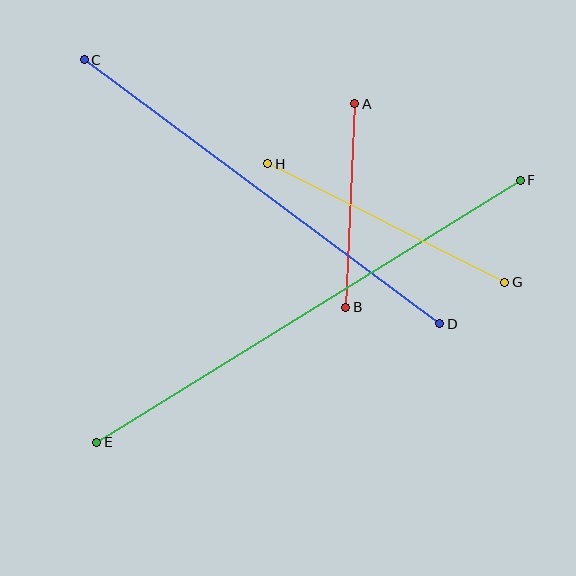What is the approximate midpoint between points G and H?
The midpoint is at approximately (386, 223) pixels.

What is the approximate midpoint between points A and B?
The midpoint is at approximately (350, 205) pixels.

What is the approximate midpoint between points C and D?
The midpoint is at approximately (262, 192) pixels.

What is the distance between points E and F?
The distance is approximately 498 pixels.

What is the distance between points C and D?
The distance is approximately 443 pixels.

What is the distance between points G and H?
The distance is approximately 265 pixels.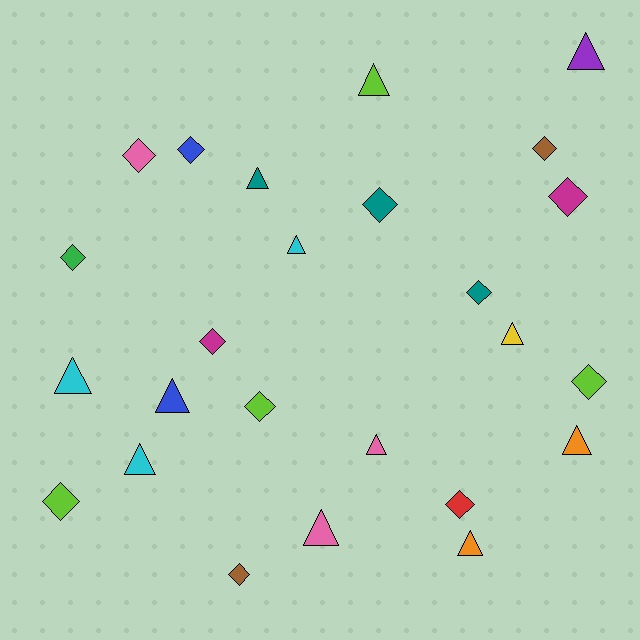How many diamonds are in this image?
There are 13 diamonds.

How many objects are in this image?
There are 25 objects.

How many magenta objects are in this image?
There are 2 magenta objects.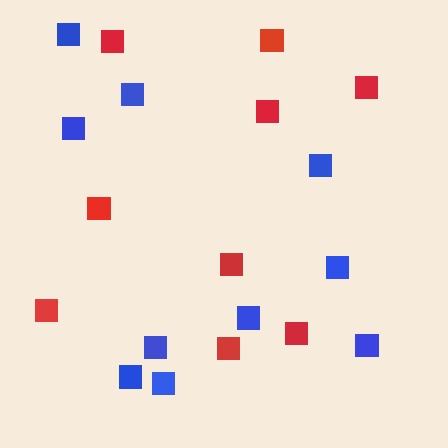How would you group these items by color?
There are 2 groups: one group of blue squares (10) and one group of red squares (9).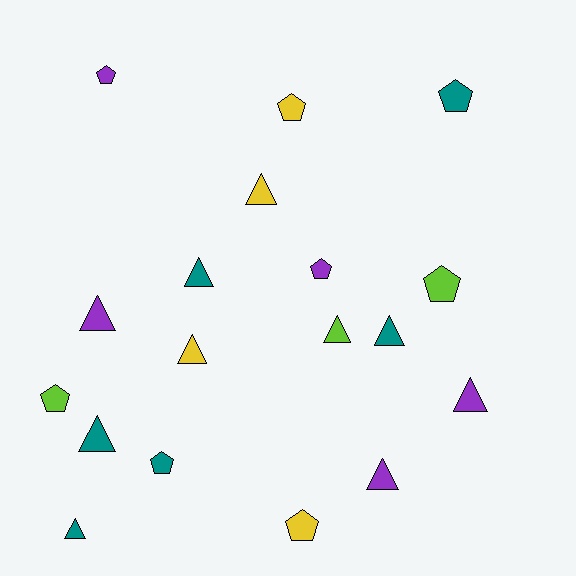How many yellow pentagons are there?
There are 2 yellow pentagons.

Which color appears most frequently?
Teal, with 6 objects.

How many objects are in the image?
There are 18 objects.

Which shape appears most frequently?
Triangle, with 10 objects.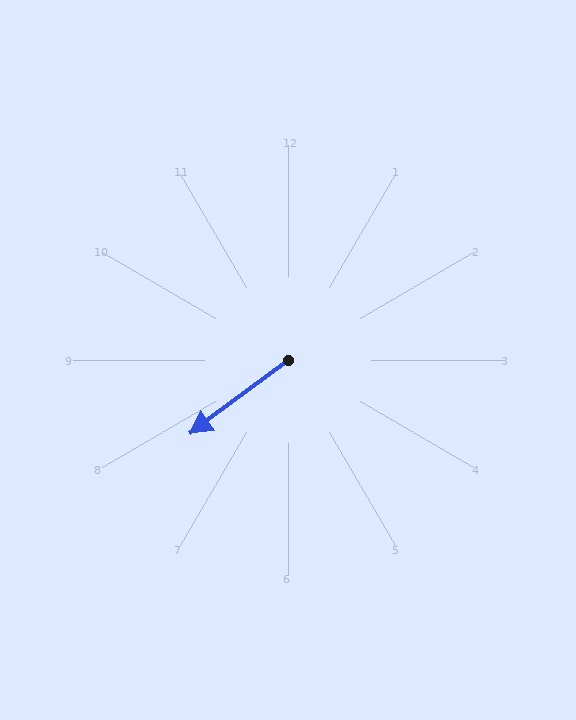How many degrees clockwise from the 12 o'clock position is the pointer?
Approximately 233 degrees.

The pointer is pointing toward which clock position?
Roughly 8 o'clock.